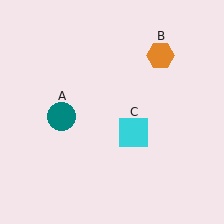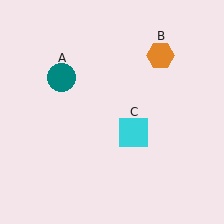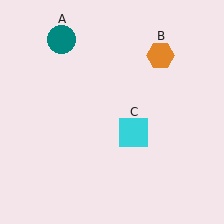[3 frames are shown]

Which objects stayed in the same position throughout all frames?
Orange hexagon (object B) and cyan square (object C) remained stationary.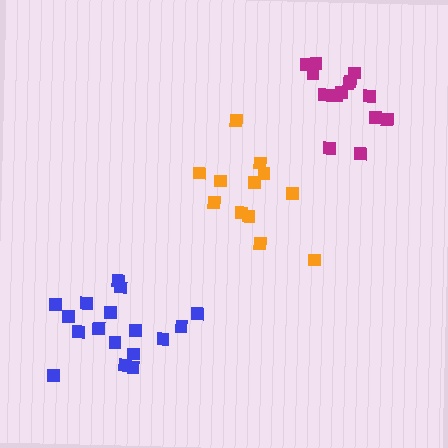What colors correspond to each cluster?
The clusters are colored: orange, blue, magenta.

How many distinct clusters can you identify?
There are 3 distinct clusters.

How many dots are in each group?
Group 1: 12 dots, Group 2: 17 dots, Group 3: 14 dots (43 total).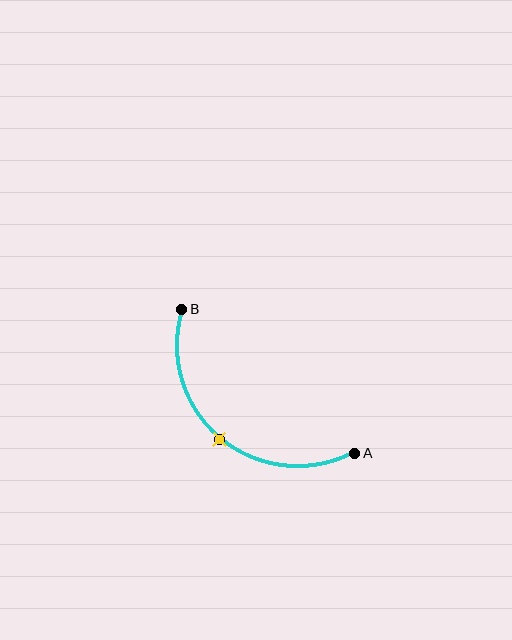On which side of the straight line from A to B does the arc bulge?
The arc bulges below and to the left of the straight line connecting A and B.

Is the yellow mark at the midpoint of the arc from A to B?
Yes. The yellow mark lies on the arc at equal arc-length from both A and B — it is the arc midpoint.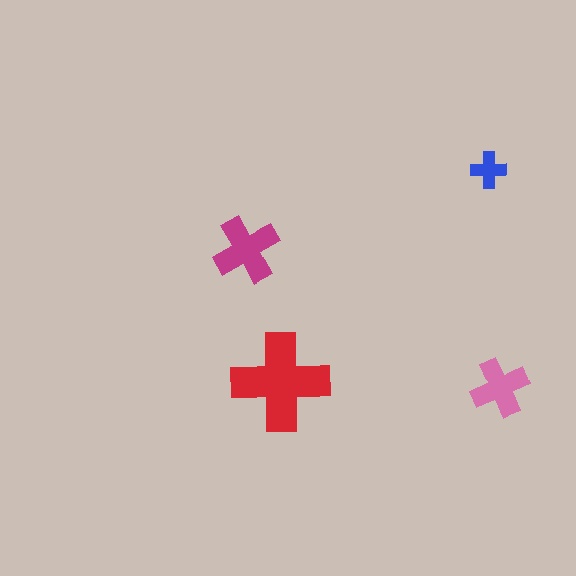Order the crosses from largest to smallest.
the red one, the magenta one, the pink one, the blue one.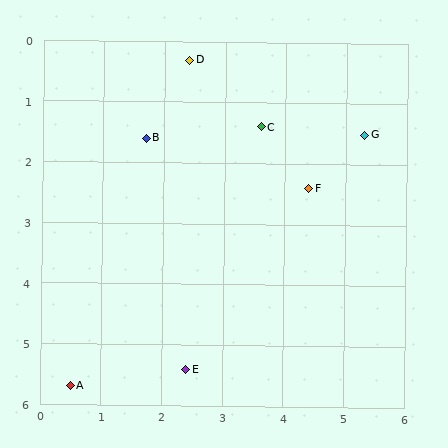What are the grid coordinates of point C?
Point C is at approximately (3.6, 1.4).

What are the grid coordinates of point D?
Point D is at approximately (2.4, 0.3).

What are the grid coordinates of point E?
Point E is at approximately (2.4, 5.4).